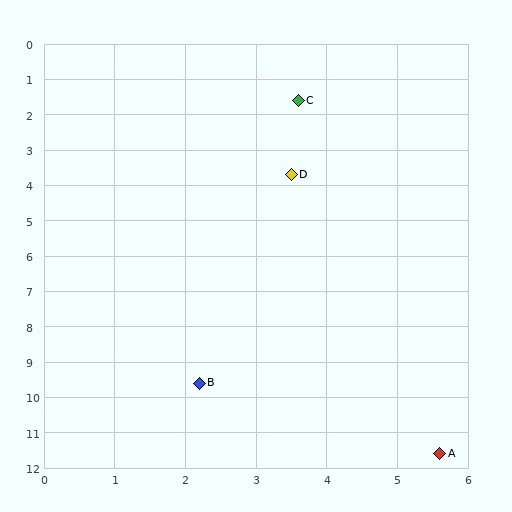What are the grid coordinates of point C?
Point C is at approximately (3.6, 1.6).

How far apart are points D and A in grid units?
Points D and A are about 8.2 grid units apart.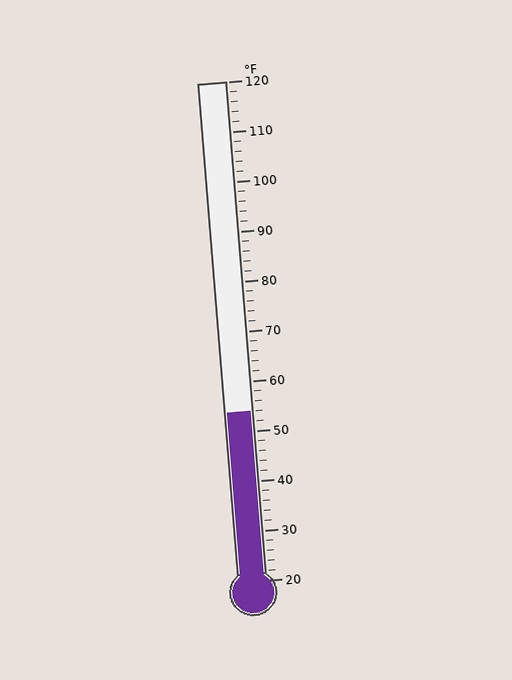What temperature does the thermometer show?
The thermometer shows approximately 54°F.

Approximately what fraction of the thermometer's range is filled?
The thermometer is filled to approximately 35% of its range.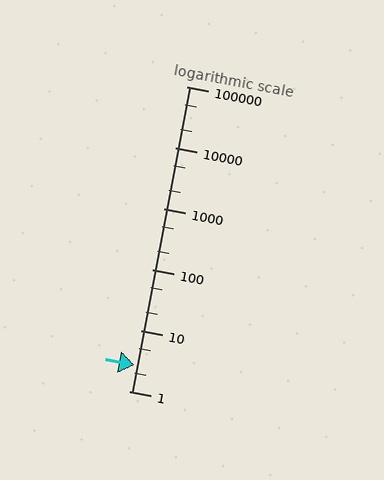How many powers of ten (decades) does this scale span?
The scale spans 5 decades, from 1 to 100000.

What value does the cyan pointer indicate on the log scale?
The pointer indicates approximately 2.7.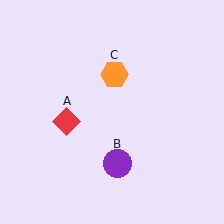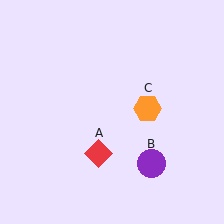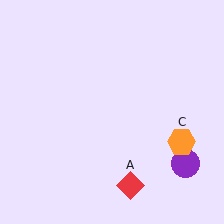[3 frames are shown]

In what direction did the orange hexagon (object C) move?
The orange hexagon (object C) moved down and to the right.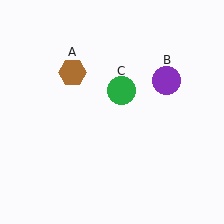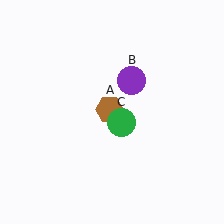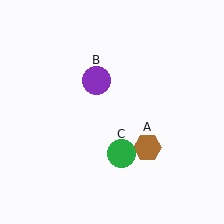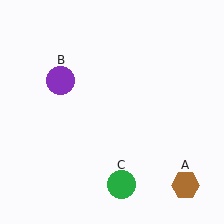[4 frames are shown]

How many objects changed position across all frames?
3 objects changed position: brown hexagon (object A), purple circle (object B), green circle (object C).